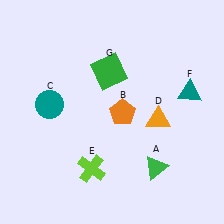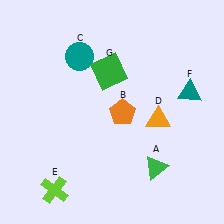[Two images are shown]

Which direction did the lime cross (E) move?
The lime cross (E) moved left.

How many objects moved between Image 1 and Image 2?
2 objects moved between the two images.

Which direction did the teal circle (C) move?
The teal circle (C) moved up.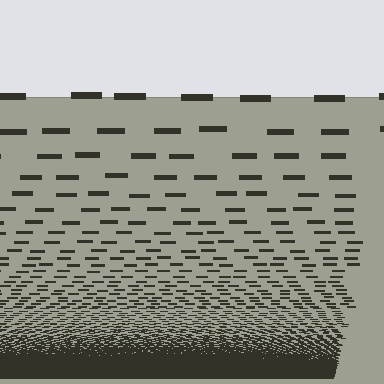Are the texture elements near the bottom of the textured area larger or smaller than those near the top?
Smaller. The gradient is inverted — elements near the bottom are smaller and denser.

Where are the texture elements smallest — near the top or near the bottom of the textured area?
Near the bottom.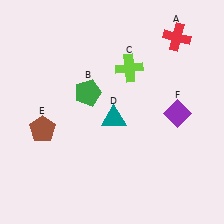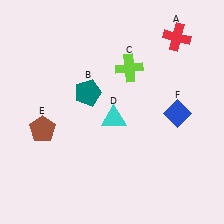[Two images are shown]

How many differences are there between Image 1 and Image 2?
There are 3 differences between the two images.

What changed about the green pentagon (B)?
In Image 1, B is green. In Image 2, it changed to teal.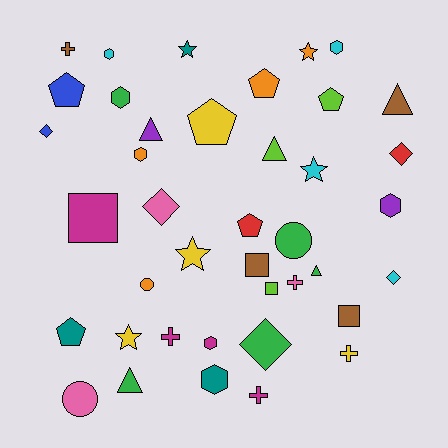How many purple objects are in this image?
There are 2 purple objects.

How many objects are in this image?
There are 40 objects.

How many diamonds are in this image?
There are 5 diamonds.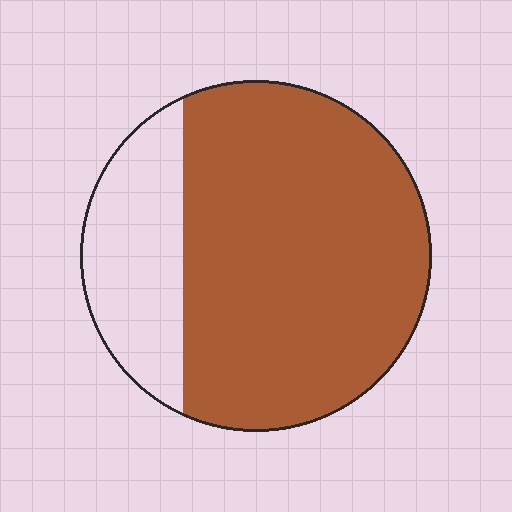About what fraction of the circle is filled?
About three quarters (3/4).